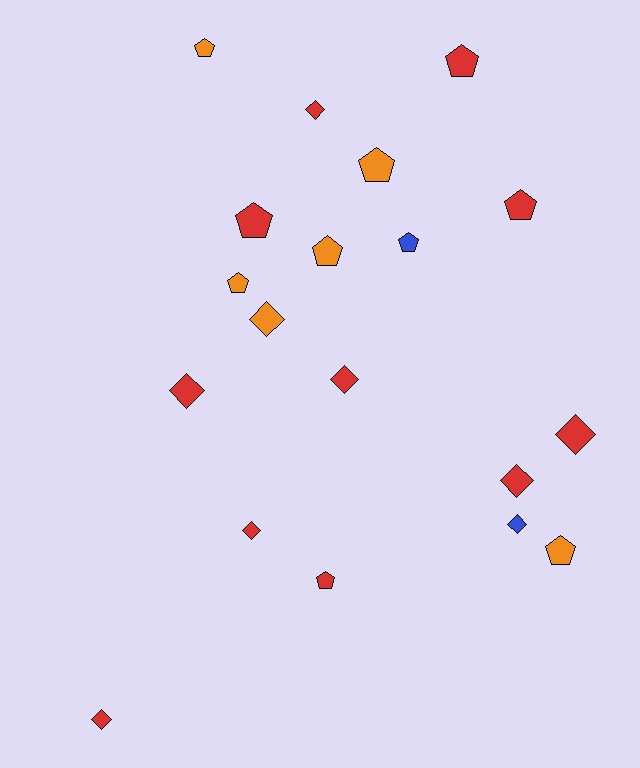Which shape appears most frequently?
Pentagon, with 10 objects.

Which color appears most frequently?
Red, with 11 objects.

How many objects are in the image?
There are 19 objects.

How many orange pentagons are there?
There are 5 orange pentagons.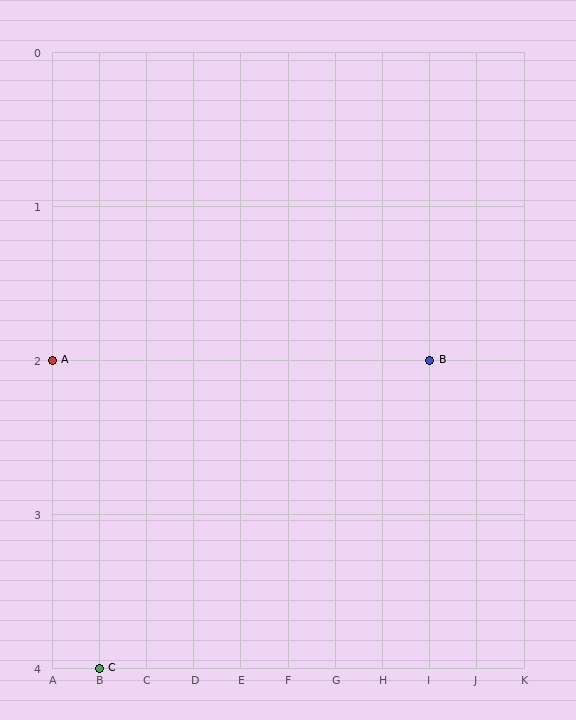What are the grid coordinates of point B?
Point B is at grid coordinates (I, 2).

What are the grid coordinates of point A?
Point A is at grid coordinates (A, 2).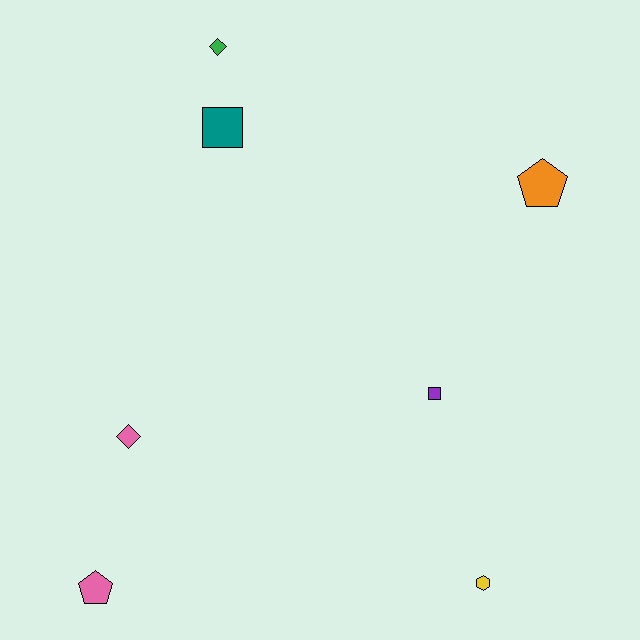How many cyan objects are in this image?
There are no cyan objects.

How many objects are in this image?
There are 7 objects.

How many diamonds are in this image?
There are 2 diamonds.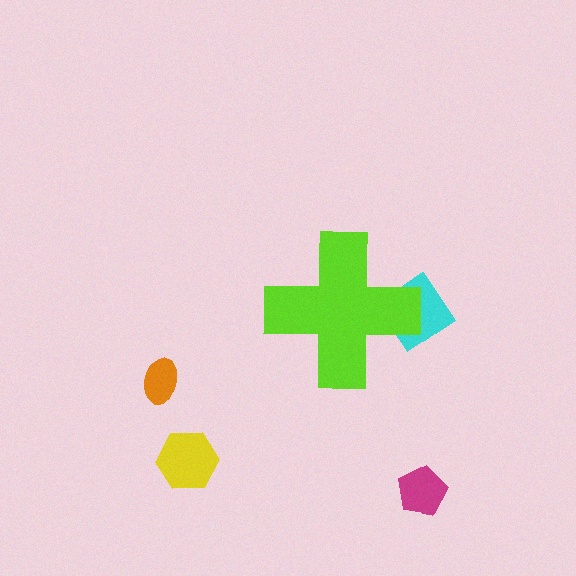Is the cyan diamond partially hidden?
Yes, the cyan diamond is partially hidden behind the lime cross.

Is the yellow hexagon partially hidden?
No, the yellow hexagon is fully visible.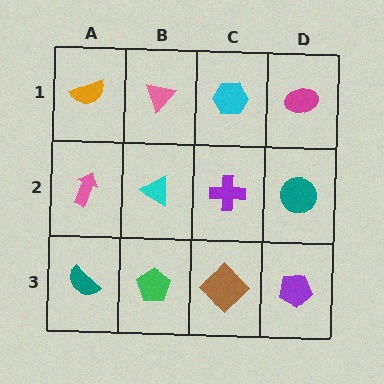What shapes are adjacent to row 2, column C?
A cyan hexagon (row 1, column C), a brown diamond (row 3, column C), a cyan triangle (row 2, column B), a teal circle (row 2, column D).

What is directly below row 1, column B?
A cyan triangle.